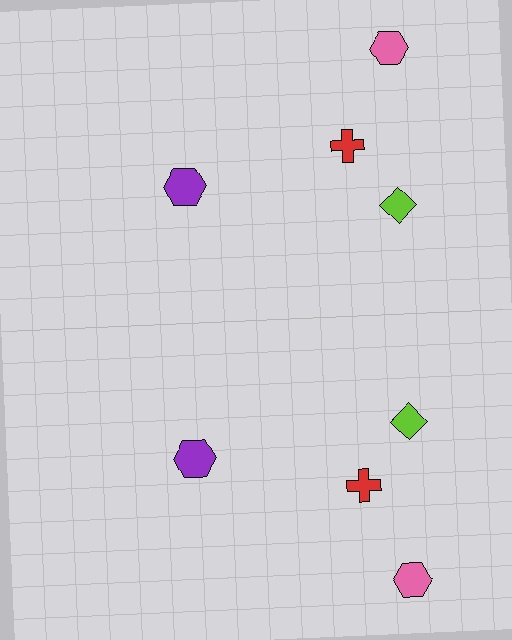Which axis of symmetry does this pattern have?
The pattern has a horizontal axis of symmetry running through the center of the image.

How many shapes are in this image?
There are 8 shapes in this image.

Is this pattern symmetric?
Yes, this pattern has bilateral (reflection) symmetry.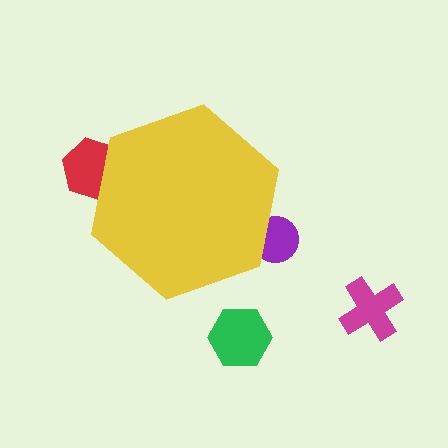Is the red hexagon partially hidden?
Yes, the red hexagon is partially hidden behind the yellow hexagon.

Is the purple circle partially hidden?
Yes, the purple circle is partially hidden behind the yellow hexagon.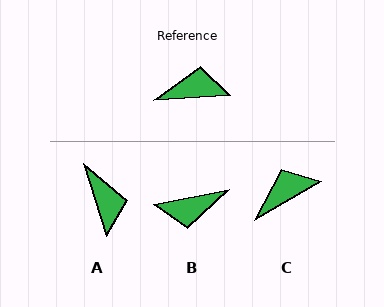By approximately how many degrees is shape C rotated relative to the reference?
Approximately 27 degrees counter-clockwise.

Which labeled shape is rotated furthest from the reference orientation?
B, about 172 degrees away.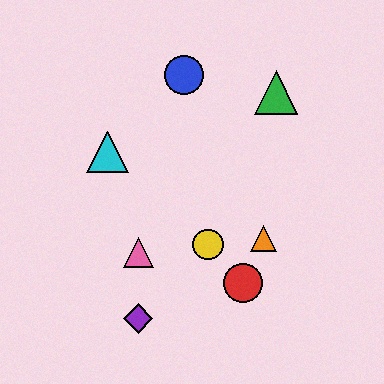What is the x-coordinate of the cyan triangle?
The cyan triangle is at x≈107.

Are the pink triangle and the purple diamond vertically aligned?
Yes, both are at x≈138.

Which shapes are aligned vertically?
The purple diamond, the pink triangle are aligned vertically.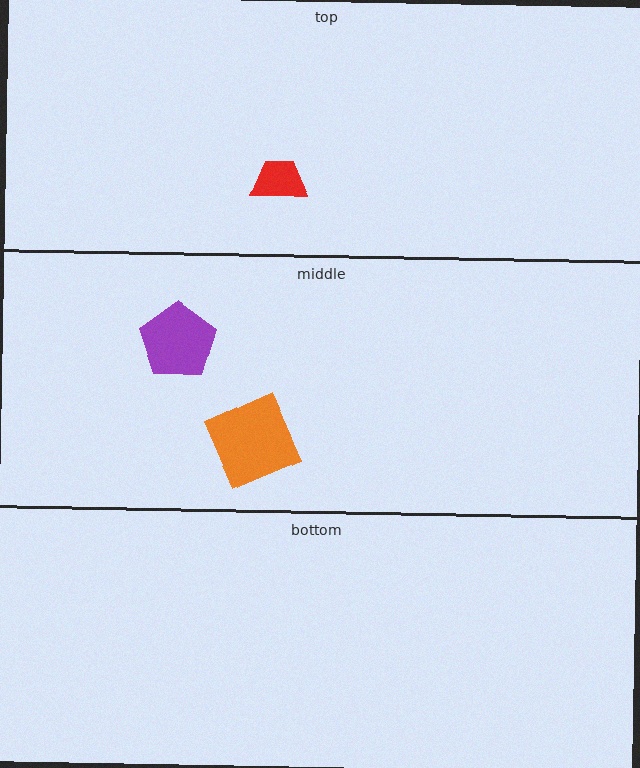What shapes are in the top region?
The red trapezoid.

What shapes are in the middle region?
The purple pentagon, the orange square.